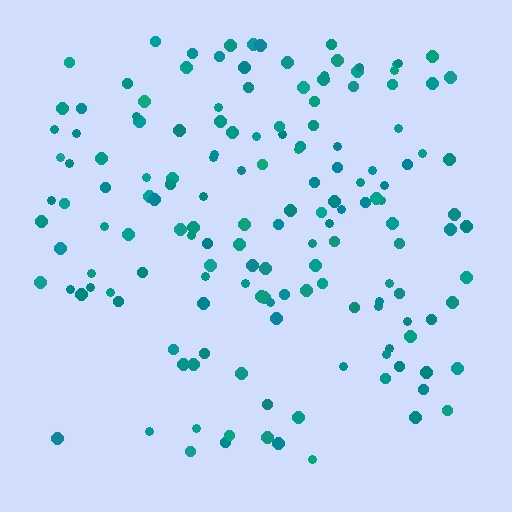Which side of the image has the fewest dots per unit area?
The bottom.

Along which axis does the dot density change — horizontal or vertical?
Vertical.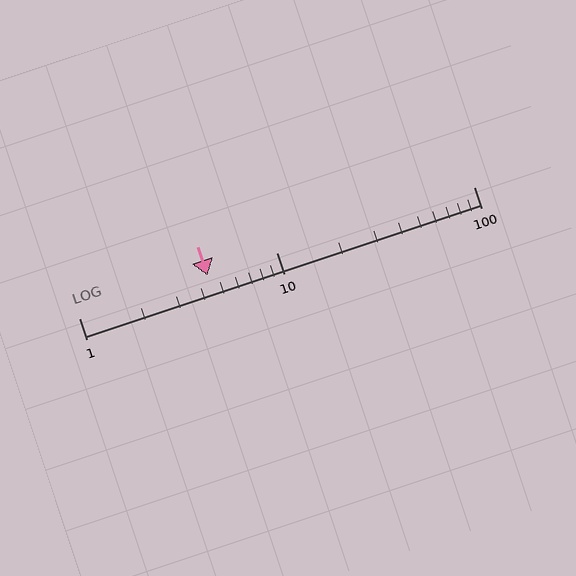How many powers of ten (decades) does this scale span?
The scale spans 2 decades, from 1 to 100.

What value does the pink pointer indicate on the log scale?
The pointer indicates approximately 4.5.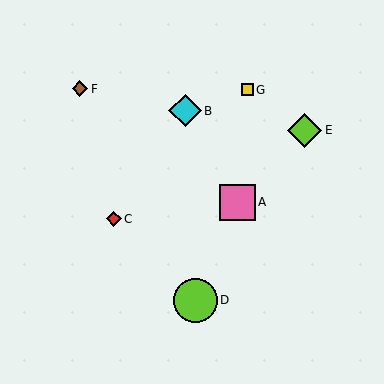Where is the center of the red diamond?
The center of the red diamond is at (114, 219).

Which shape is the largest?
The lime circle (labeled D) is the largest.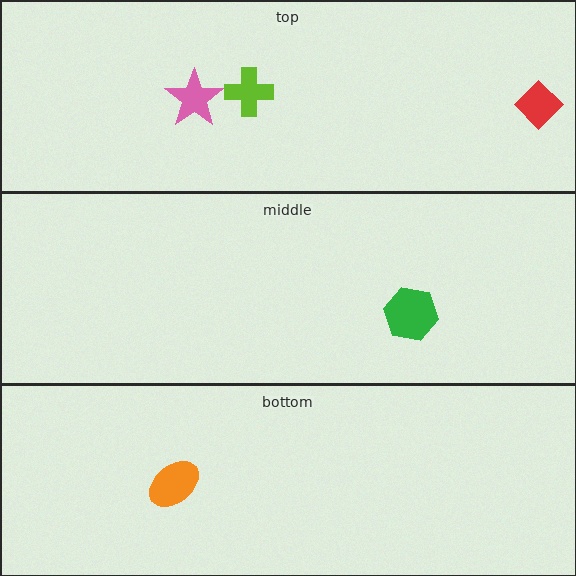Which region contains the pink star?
The top region.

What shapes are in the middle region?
The green hexagon.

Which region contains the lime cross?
The top region.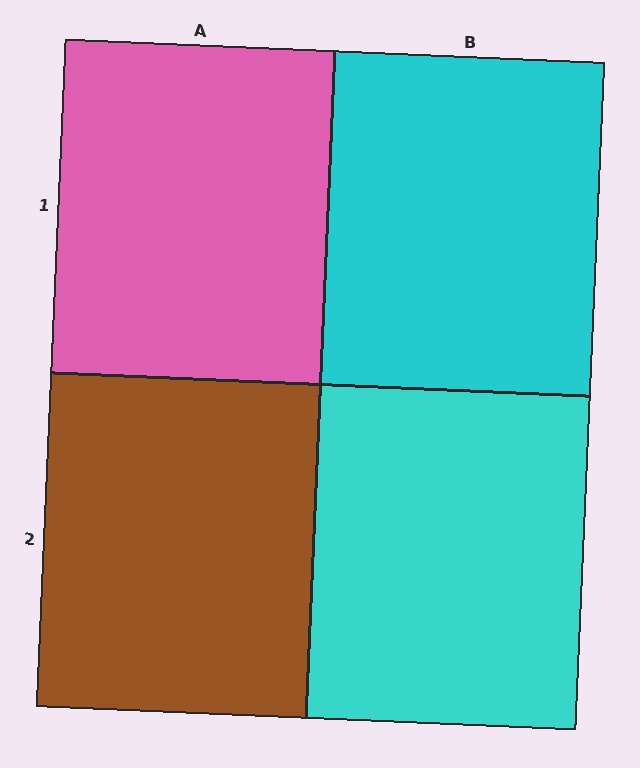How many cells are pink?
1 cell is pink.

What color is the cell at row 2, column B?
Cyan.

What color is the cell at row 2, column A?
Brown.